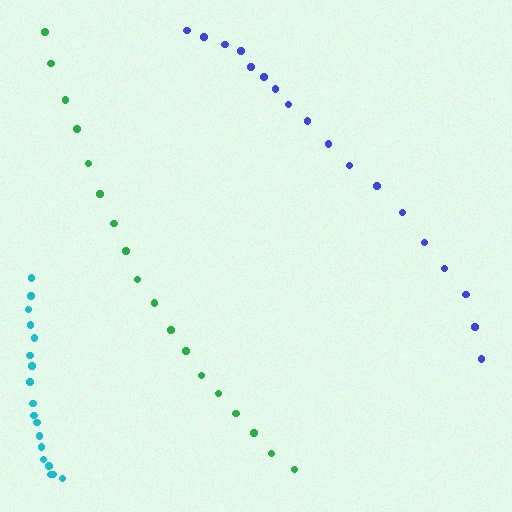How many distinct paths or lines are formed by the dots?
There are 3 distinct paths.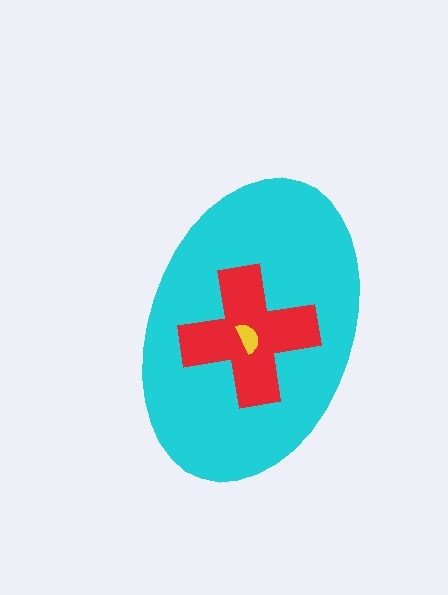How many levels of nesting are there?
3.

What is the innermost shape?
The yellow semicircle.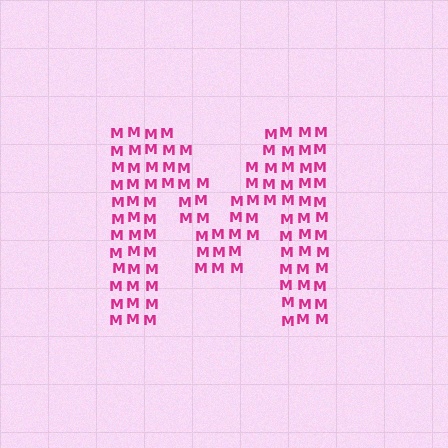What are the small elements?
The small elements are letter M's.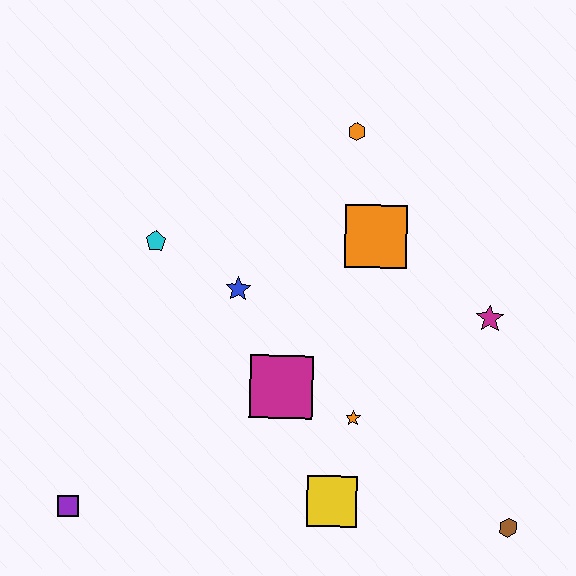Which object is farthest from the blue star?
The brown hexagon is farthest from the blue star.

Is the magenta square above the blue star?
No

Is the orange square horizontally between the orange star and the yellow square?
No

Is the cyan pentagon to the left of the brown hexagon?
Yes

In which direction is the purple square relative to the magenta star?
The purple square is to the left of the magenta star.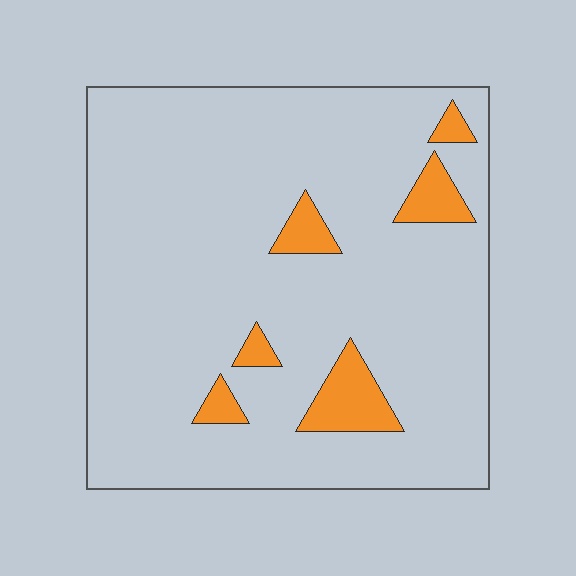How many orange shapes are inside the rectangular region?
6.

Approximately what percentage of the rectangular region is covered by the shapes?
Approximately 10%.